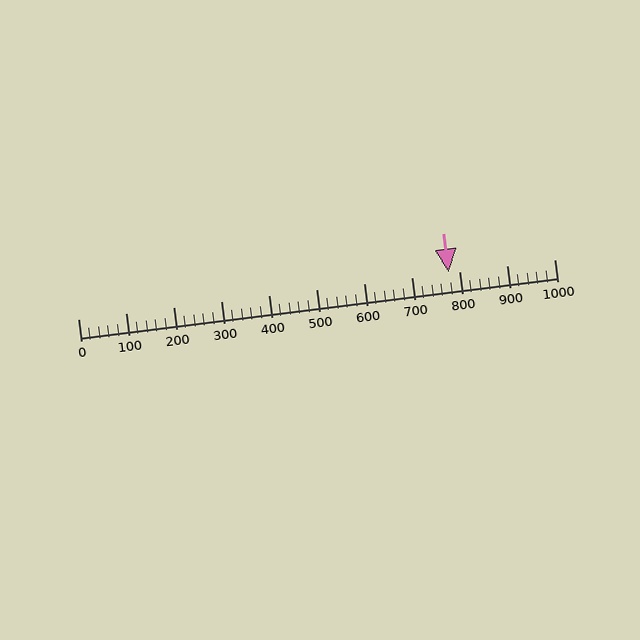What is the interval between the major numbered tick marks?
The major tick marks are spaced 100 units apart.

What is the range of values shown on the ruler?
The ruler shows values from 0 to 1000.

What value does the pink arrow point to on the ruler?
The pink arrow points to approximately 777.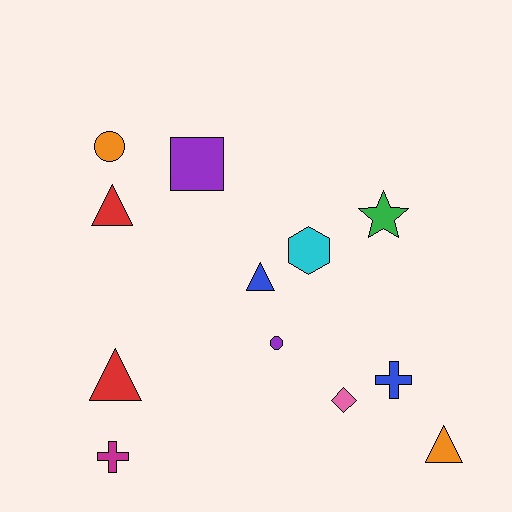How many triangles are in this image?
There are 4 triangles.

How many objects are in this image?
There are 12 objects.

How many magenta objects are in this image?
There is 1 magenta object.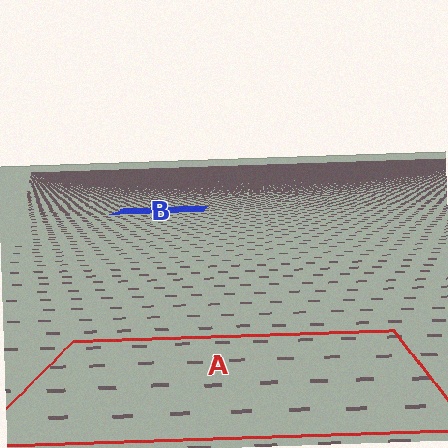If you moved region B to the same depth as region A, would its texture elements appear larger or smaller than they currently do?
They would appear larger. At a closer depth, the same texture elements are projected at a bigger on-screen size.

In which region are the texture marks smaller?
The texture marks are smaller in region B, because it is farther away.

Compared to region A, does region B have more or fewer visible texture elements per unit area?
Region B has more texture elements per unit area — they are packed more densely because it is farther away.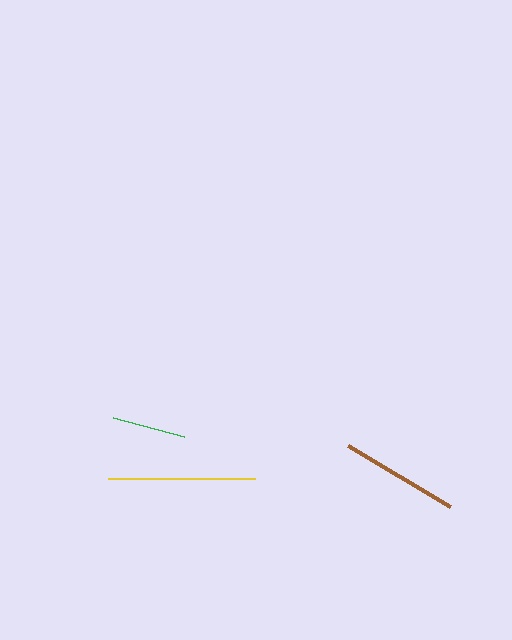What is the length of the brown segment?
The brown segment is approximately 119 pixels long.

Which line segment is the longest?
The yellow line is the longest at approximately 147 pixels.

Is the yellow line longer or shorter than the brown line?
The yellow line is longer than the brown line.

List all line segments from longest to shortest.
From longest to shortest: yellow, brown, green.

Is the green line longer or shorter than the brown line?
The brown line is longer than the green line.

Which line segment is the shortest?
The green line is the shortest at approximately 73 pixels.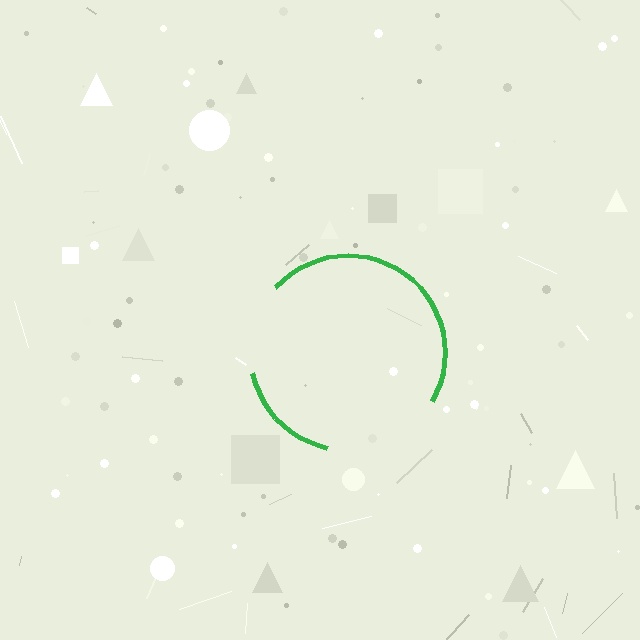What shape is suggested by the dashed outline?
The dashed outline suggests a circle.